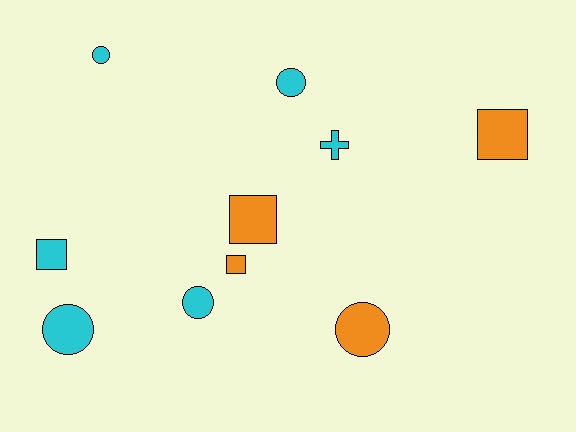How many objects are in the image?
There are 10 objects.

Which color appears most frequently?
Cyan, with 6 objects.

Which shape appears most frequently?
Circle, with 5 objects.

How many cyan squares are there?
There is 1 cyan square.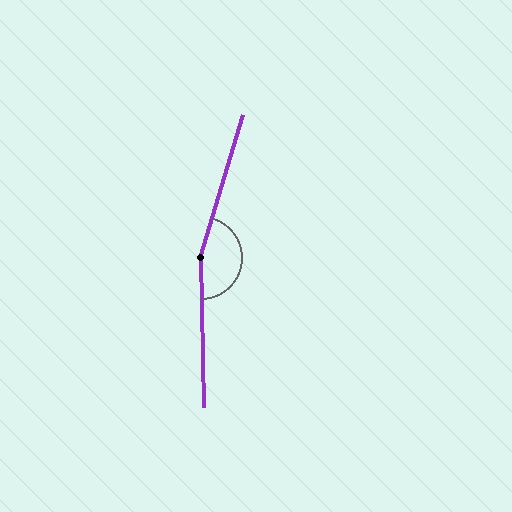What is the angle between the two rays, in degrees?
Approximately 162 degrees.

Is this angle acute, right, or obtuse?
It is obtuse.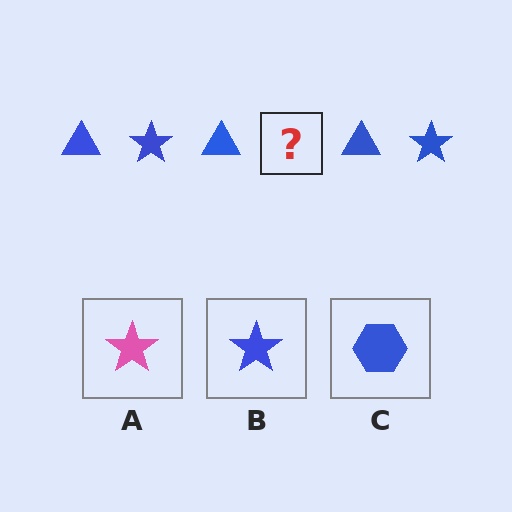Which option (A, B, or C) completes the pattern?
B.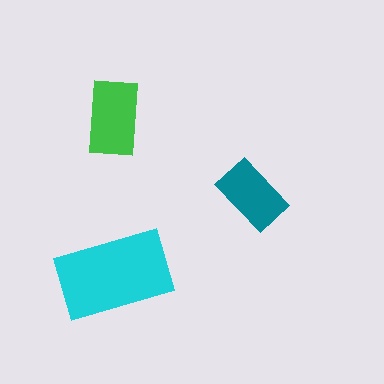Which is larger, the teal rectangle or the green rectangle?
The green one.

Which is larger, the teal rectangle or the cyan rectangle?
The cyan one.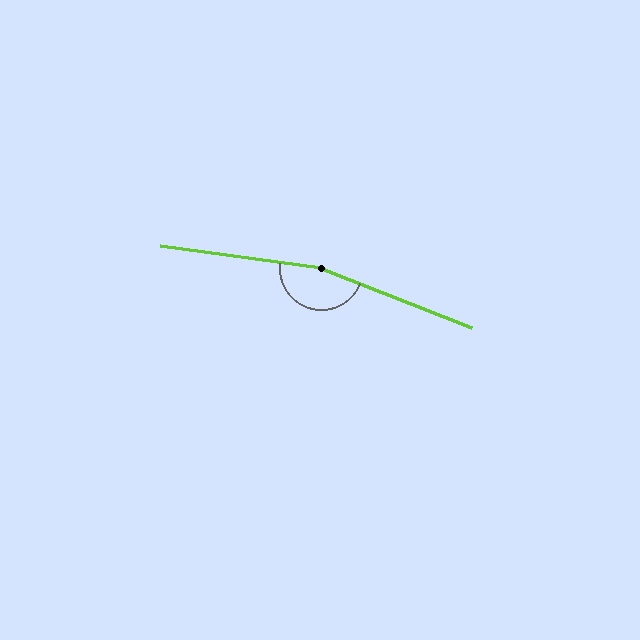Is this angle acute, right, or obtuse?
It is obtuse.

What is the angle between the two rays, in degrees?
Approximately 166 degrees.